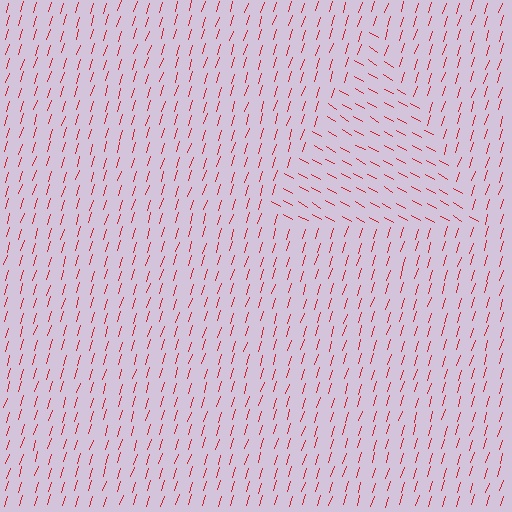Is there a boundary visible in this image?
Yes, there is a texture boundary formed by a change in line orientation.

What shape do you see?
I see a triangle.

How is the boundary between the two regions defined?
The boundary is defined purely by a change in line orientation (approximately 78 degrees difference). All lines are the same color and thickness.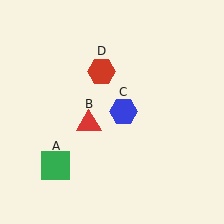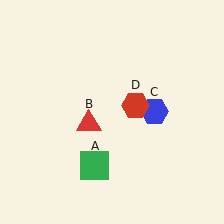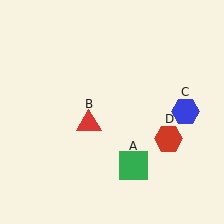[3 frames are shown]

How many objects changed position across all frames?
3 objects changed position: green square (object A), blue hexagon (object C), red hexagon (object D).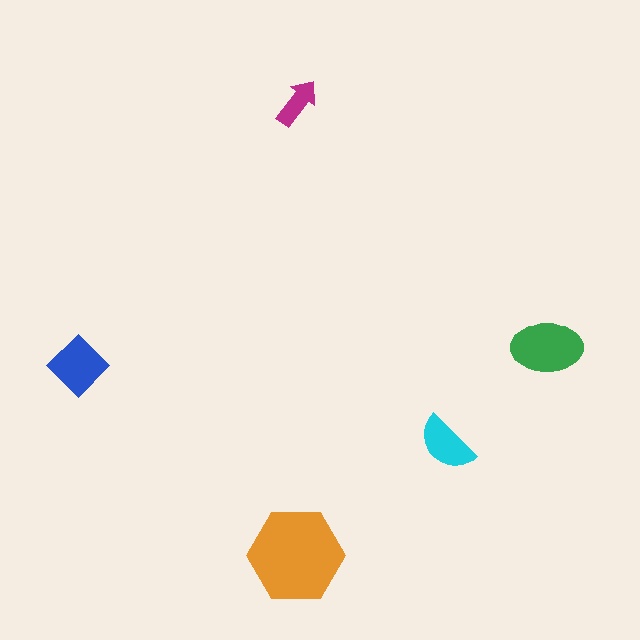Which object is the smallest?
The magenta arrow.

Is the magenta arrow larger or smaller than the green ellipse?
Smaller.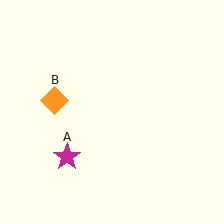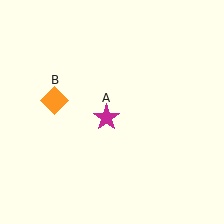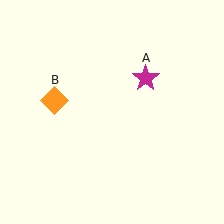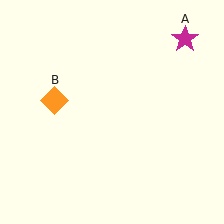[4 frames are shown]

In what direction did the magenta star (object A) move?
The magenta star (object A) moved up and to the right.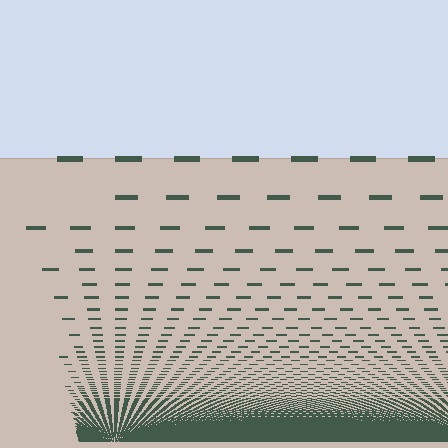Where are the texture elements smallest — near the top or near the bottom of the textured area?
Near the bottom.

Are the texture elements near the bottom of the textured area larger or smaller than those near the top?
Smaller. The gradient is inverted — elements near the bottom are smaller and denser.